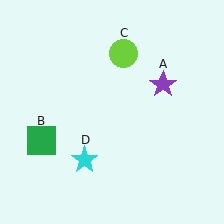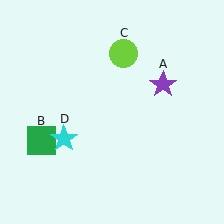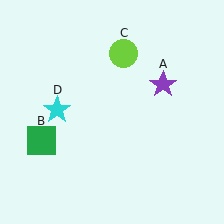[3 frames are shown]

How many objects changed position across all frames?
1 object changed position: cyan star (object D).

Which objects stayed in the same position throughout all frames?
Purple star (object A) and green square (object B) and lime circle (object C) remained stationary.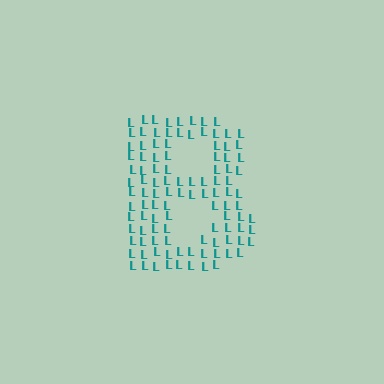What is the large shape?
The large shape is the letter B.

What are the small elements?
The small elements are letter L's.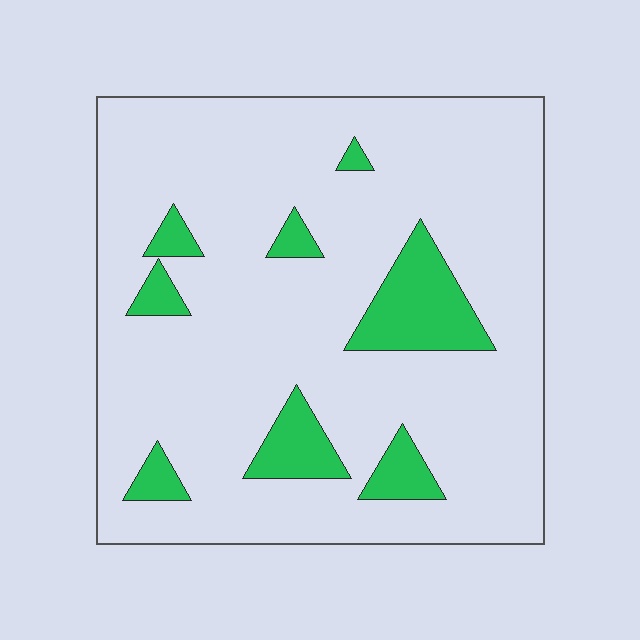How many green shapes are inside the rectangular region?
8.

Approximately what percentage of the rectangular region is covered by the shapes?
Approximately 15%.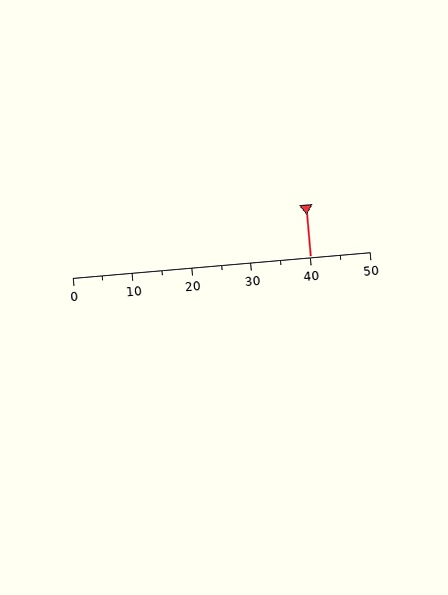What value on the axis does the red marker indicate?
The marker indicates approximately 40.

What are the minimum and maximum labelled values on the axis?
The axis runs from 0 to 50.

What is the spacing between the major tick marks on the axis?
The major ticks are spaced 10 apart.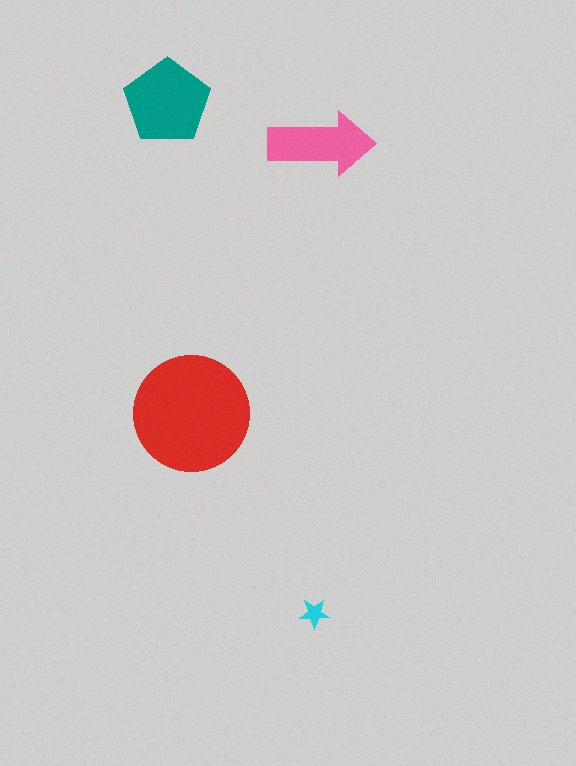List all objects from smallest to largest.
The cyan star, the pink arrow, the teal pentagon, the red circle.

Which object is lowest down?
The cyan star is bottommost.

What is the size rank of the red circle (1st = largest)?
1st.